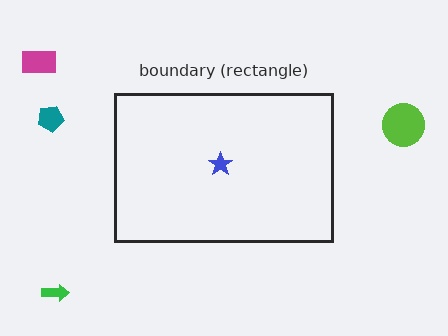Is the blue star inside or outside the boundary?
Inside.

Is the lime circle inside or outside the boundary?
Outside.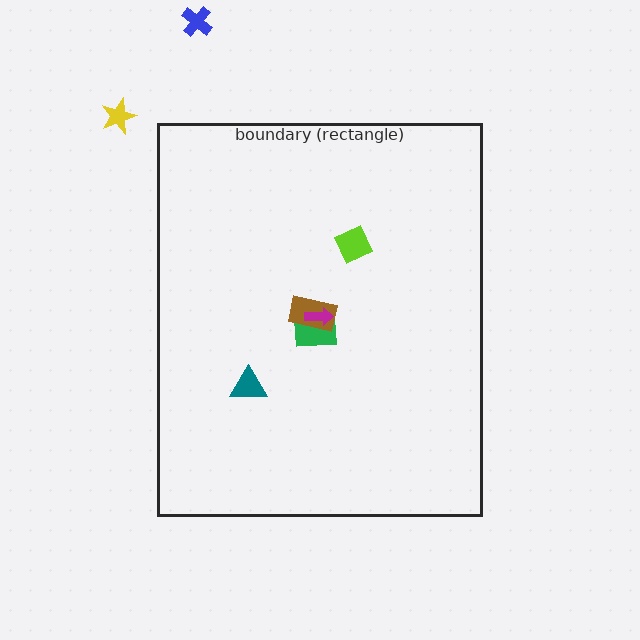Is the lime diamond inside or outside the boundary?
Inside.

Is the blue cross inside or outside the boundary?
Outside.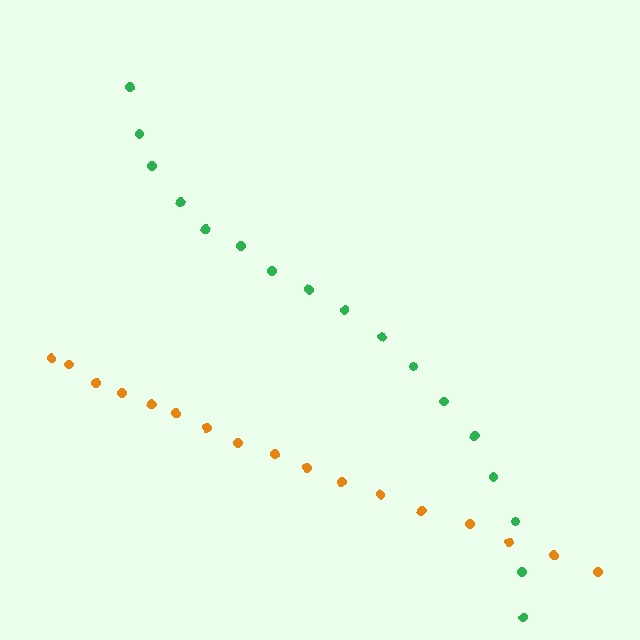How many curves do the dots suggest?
There are 2 distinct paths.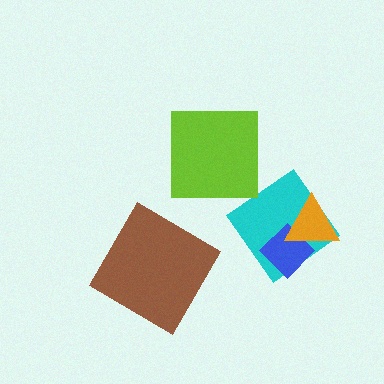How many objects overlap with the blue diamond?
2 objects overlap with the blue diamond.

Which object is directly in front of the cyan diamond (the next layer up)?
The blue diamond is directly in front of the cyan diamond.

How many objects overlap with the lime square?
0 objects overlap with the lime square.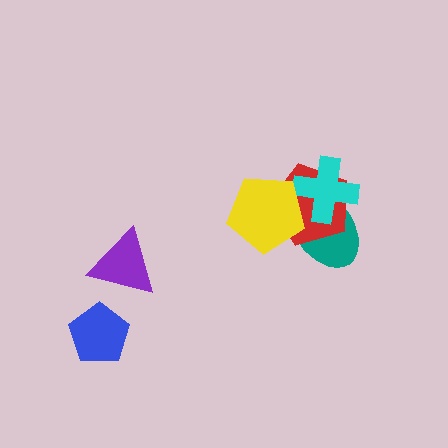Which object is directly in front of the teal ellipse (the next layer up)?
The red pentagon is directly in front of the teal ellipse.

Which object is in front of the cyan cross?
The yellow pentagon is in front of the cyan cross.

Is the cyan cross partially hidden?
Yes, it is partially covered by another shape.